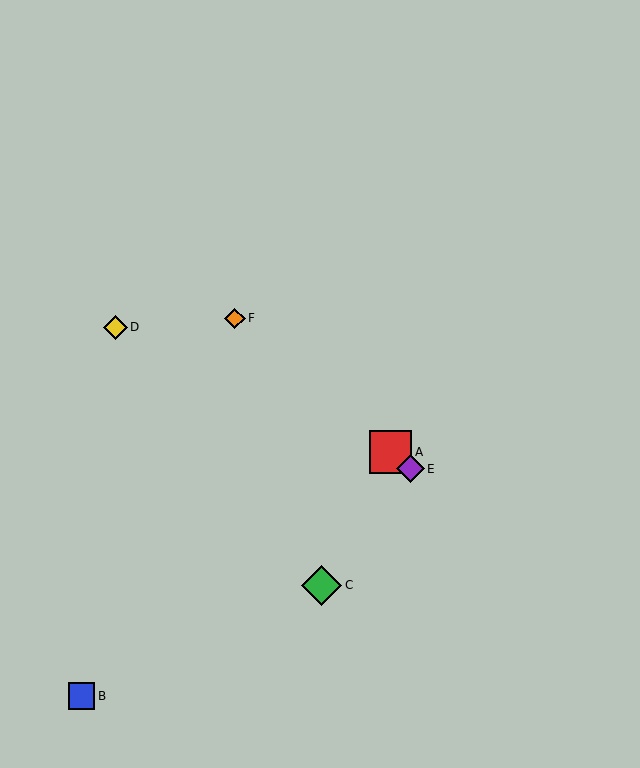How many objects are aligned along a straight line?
3 objects (A, E, F) are aligned along a straight line.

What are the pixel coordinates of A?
Object A is at (391, 452).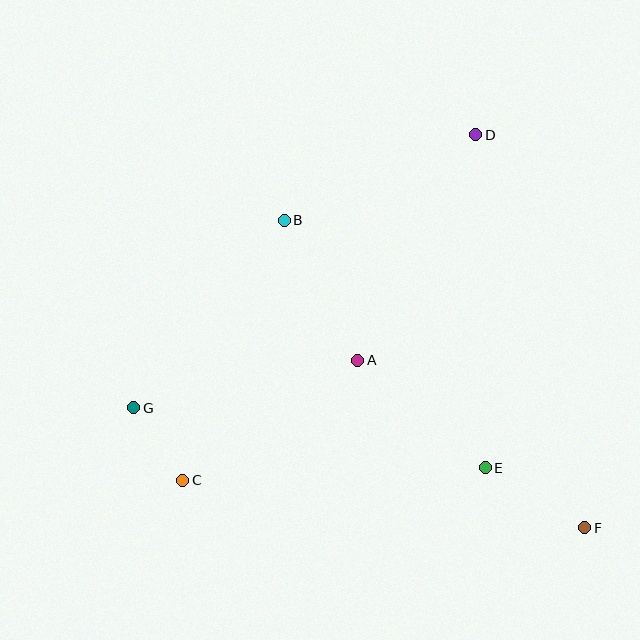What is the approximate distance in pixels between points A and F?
The distance between A and F is approximately 282 pixels.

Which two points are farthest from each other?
Points F and G are farthest from each other.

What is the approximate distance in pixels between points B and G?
The distance between B and G is approximately 240 pixels.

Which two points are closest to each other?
Points C and G are closest to each other.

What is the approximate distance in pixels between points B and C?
The distance between B and C is approximately 279 pixels.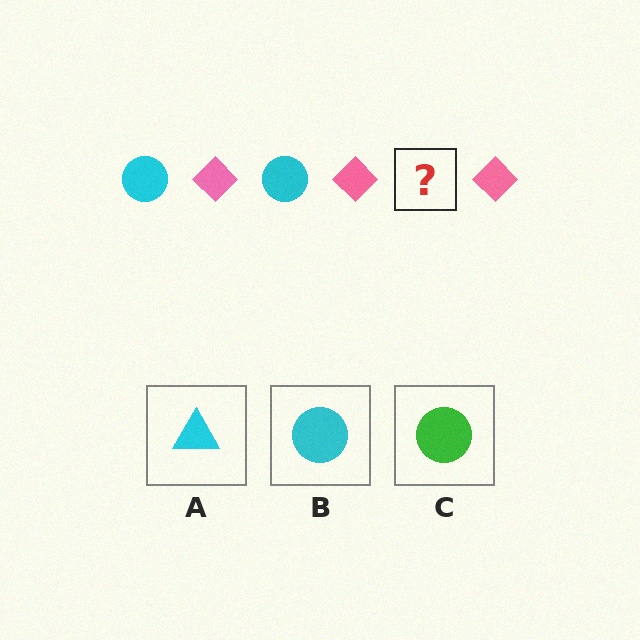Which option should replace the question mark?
Option B.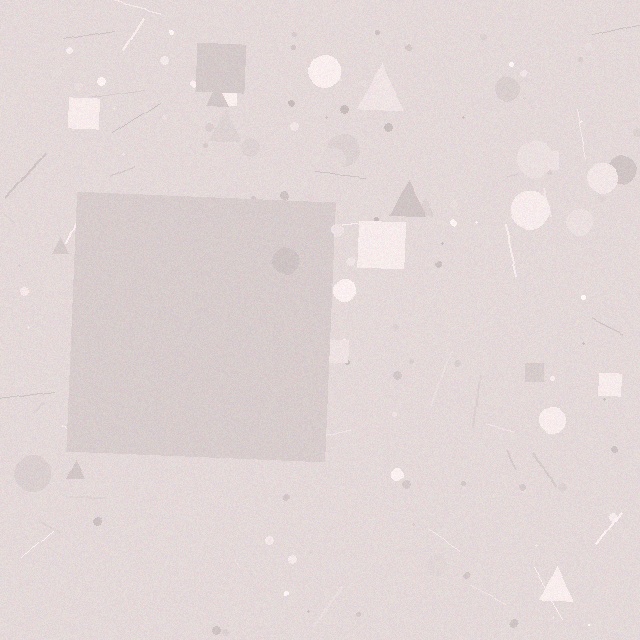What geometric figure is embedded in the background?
A square is embedded in the background.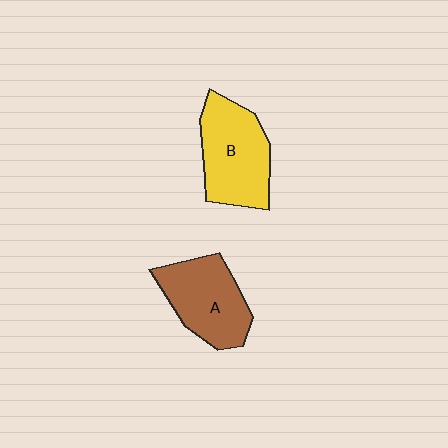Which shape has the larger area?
Shape B (yellow).